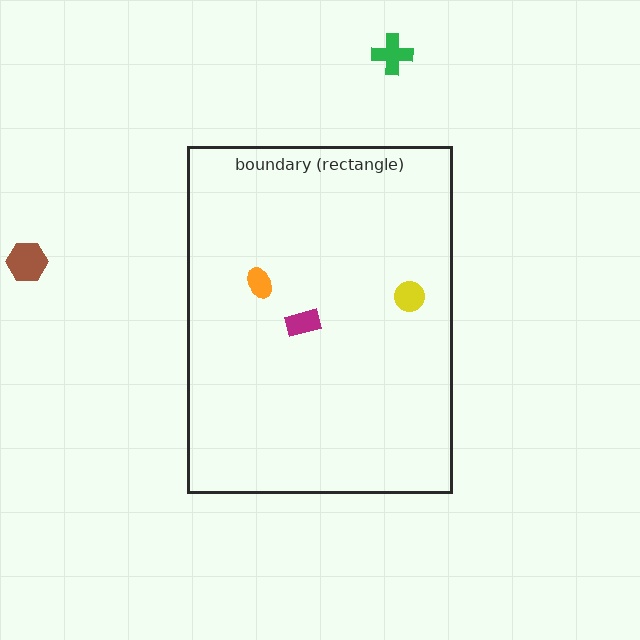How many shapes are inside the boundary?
3 inside, 2 outside.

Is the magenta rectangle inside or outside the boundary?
Inside.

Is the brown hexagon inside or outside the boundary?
Outside.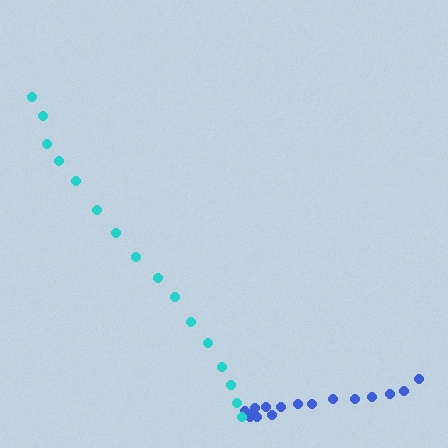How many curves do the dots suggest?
There are 2 distinct paths.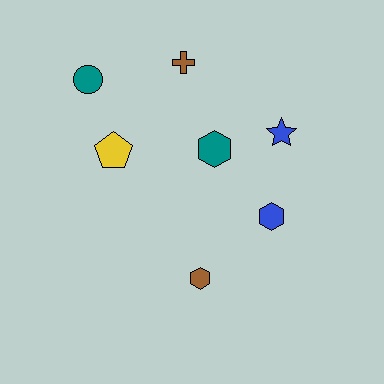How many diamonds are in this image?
There are no diamonds.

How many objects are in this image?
There are 7 objects.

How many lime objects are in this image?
There are no lime objects.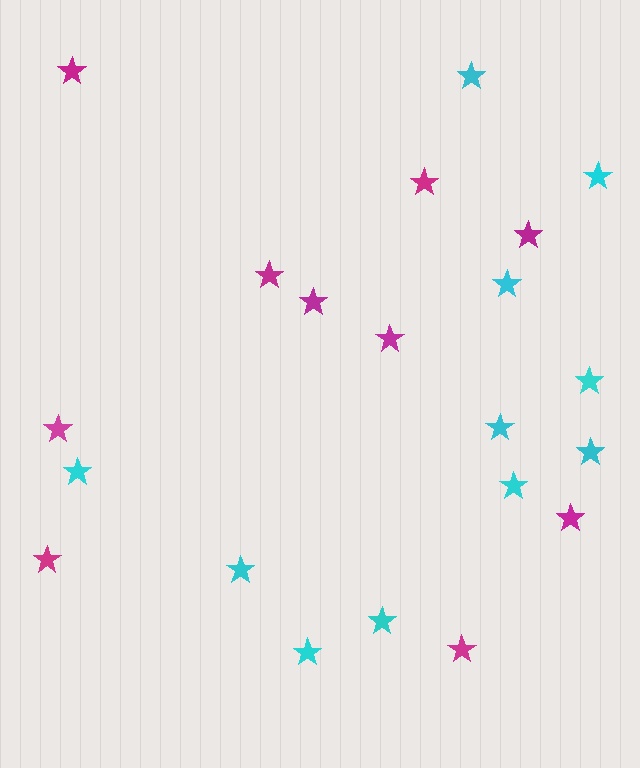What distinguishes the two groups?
There are 2 groups: one group of magenta stars (10) and one group of cyan stars (11).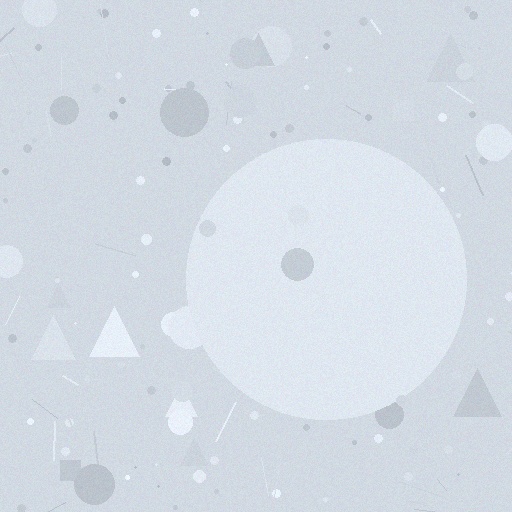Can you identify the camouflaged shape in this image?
The camouflaged shape is a circle.